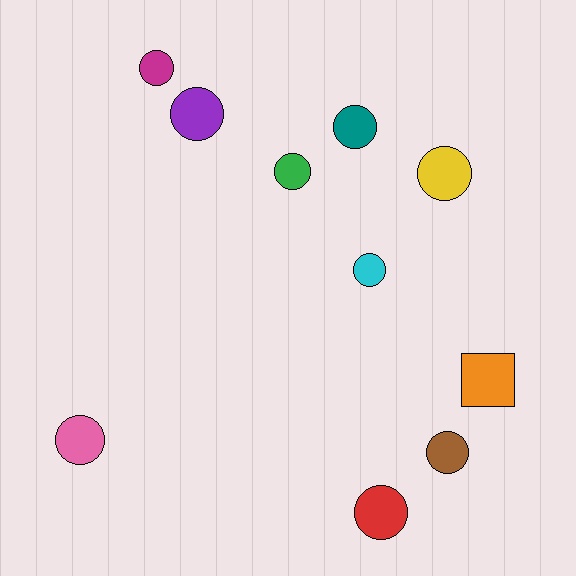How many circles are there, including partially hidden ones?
There are 9 circles.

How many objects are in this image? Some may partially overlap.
There are 10 objects.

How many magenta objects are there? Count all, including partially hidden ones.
There is 1 magenta object.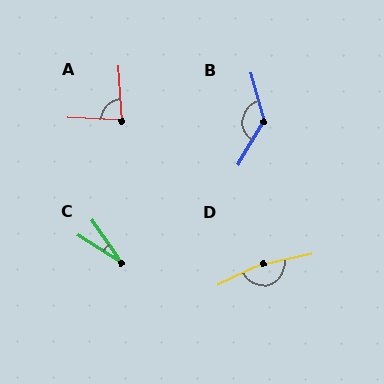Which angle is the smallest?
C, at approximately 23 degrees.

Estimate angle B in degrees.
Approximately 134 degrees.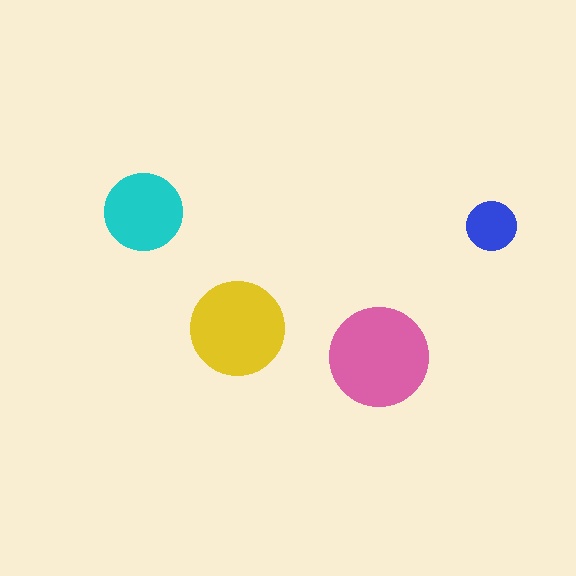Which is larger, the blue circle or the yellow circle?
The yellow one.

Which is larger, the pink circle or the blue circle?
The pink one.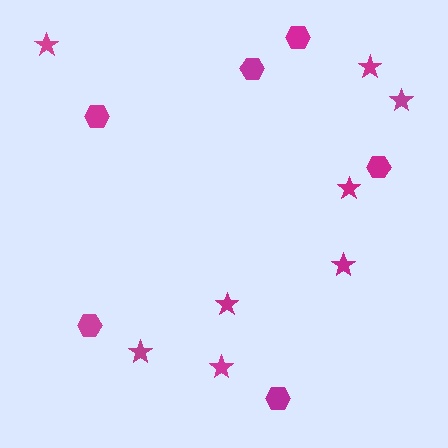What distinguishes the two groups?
There are 2 groups: one group of stars (8) and one group of hexagons (6).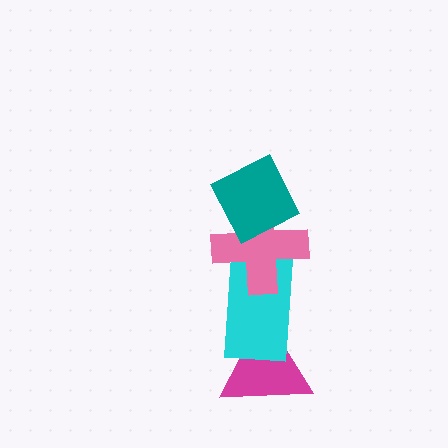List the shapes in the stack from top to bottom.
From top to bottom: the teal diamond, the pink cross, the cyan rectangle, the magenta triangle.